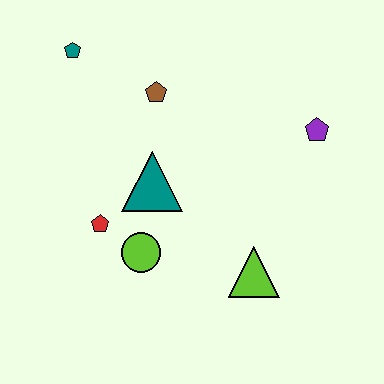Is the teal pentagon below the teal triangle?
No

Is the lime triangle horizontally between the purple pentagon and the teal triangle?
Yes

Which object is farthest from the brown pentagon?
The lime triangle is farthest from the brown pentagon.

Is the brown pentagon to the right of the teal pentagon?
Yes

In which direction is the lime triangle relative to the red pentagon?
The lime triangle is to the right of the red pentagon.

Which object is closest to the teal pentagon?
The brown pentagon is closest to the teal pentagon.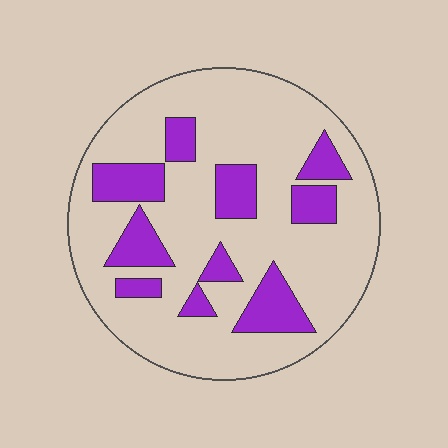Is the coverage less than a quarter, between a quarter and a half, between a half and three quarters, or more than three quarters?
Less than a quarter.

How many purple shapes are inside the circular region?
10.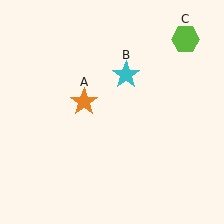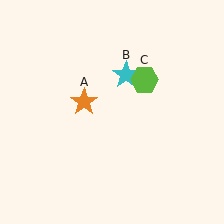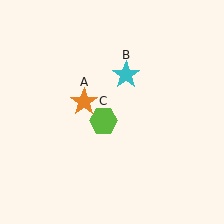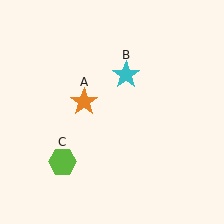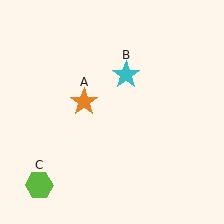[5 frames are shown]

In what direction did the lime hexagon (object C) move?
The lime hexagon (object C) moved down and to the left.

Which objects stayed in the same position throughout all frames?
Orange star (object A) and cyan star (object B) remained stationary.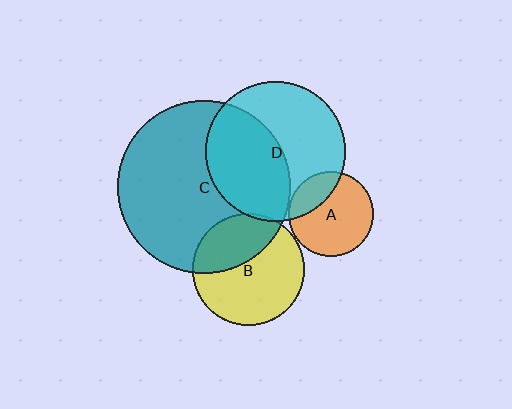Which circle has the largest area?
Circle C (teal).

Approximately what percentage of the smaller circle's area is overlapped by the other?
Approximately 45%.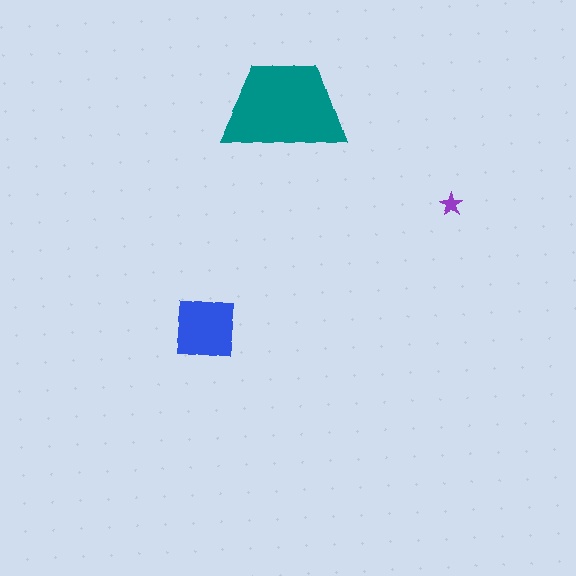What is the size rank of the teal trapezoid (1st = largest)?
1st.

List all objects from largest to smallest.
The teal trapezoid, the blue square, the purple star.